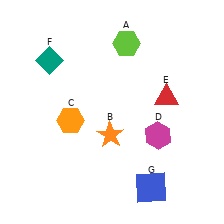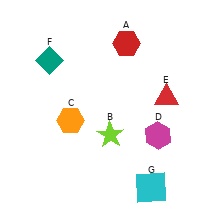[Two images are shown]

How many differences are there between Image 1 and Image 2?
There are 3 differences between the two images.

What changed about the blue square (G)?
In Image 1, G is blue. In Image 2, it changed to cyan.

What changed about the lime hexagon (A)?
In Image 1, A is lime. In Image 2, it changed to red.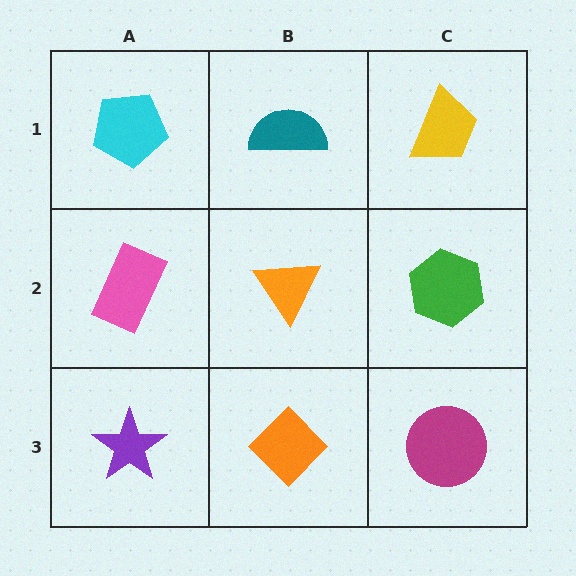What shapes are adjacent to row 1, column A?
A pink rectangle (row 2, column A), a teal semicircle (row 1, column B).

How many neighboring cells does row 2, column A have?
3.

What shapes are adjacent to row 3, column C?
A green hexagon (row 2, column C), an orange diamond (row 3, column B).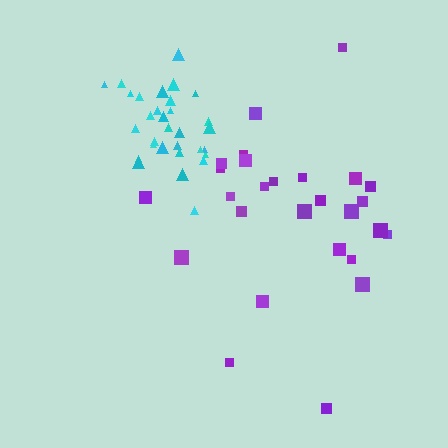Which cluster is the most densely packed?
Cyan.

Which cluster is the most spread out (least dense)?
Purple.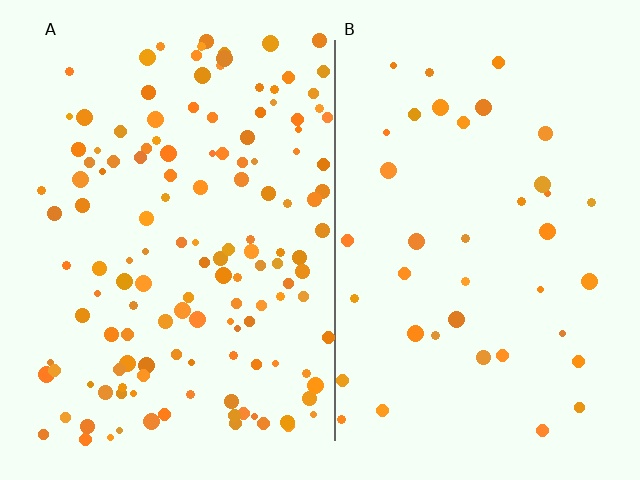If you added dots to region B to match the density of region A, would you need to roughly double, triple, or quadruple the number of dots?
Approximately quadruple.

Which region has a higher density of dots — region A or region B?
A (the left).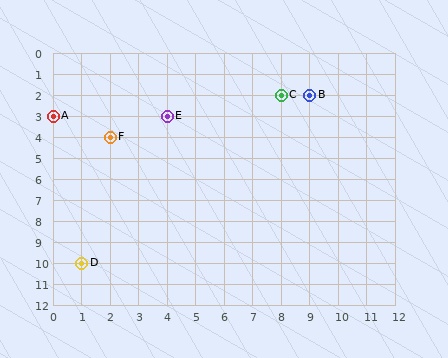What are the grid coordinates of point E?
Point E is at grid coordinates (4, 3).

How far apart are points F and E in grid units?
Points F and E are 2 columns and 1 row apart (about 2.2 grid units diagonally).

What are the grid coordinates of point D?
Point D is at grid coordinates (1, 10).